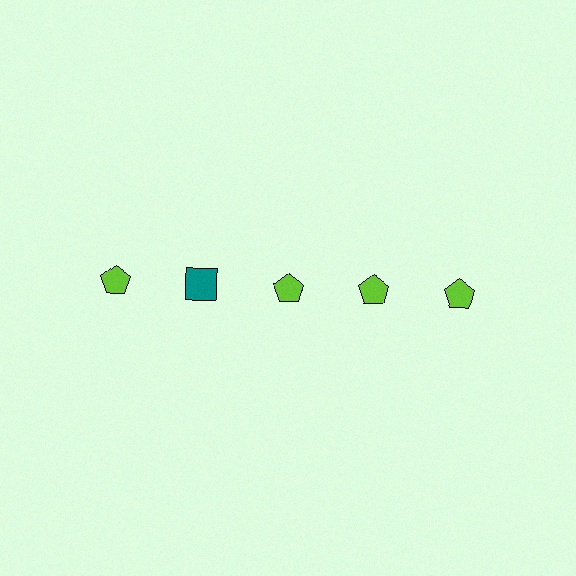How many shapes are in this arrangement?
There are 5 shapes arranged in a grid pattern.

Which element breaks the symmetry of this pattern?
The teal square in the top row, second from left column breaks the symmetry. All other shapes are lime pentagons.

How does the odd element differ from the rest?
It differs in both color (teal instead of lime) and shape (square instead of pentagon).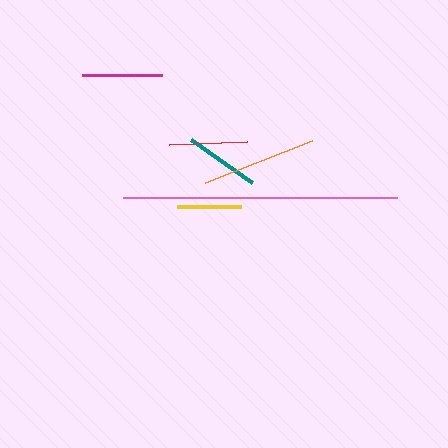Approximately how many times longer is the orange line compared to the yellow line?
The orange line is approximately 1.8 times the length of the yellow line.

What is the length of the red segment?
The red segment is approximately 78 pixels long.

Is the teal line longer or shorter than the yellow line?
The teal line is longer than the yellow line.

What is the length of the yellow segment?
The yellow segment is approximately 64 pixels long.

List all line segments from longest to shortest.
From longest to shortest: pink, orange, magenta, red, teal, yellow.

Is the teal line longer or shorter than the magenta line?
The magenta line is longer than the teal line.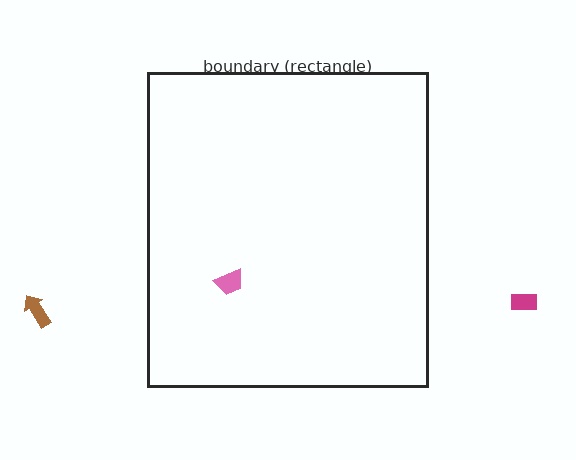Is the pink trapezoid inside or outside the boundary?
Inside.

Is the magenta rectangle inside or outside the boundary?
Outside.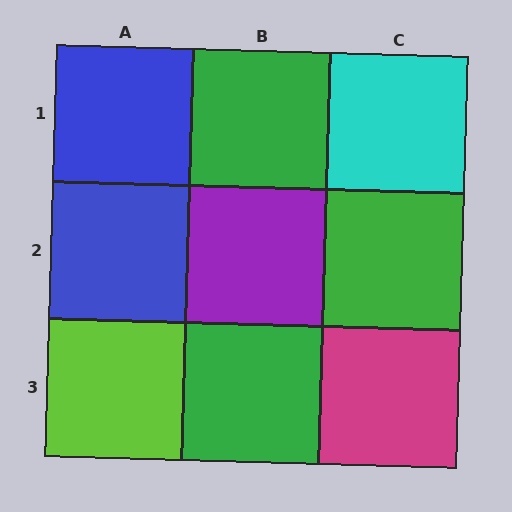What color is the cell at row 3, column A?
Lime.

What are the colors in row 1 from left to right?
Blue, green, cyan.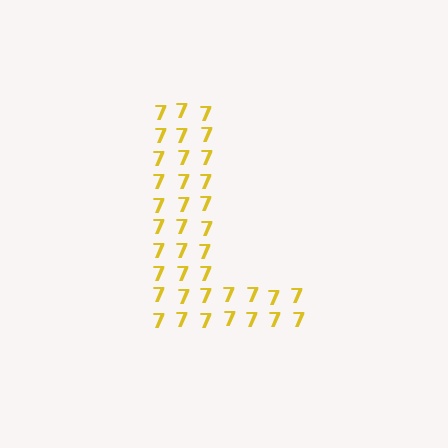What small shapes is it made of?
It is made of small digit 7's.